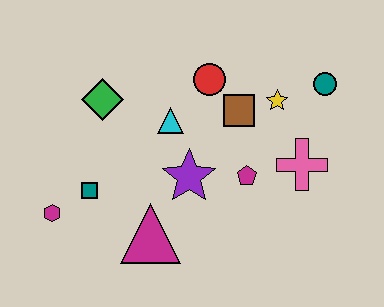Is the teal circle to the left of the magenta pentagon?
No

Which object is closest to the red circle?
The brown square is closest to the red circle.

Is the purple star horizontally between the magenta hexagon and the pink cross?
Yes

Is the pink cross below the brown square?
Yes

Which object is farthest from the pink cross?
The magenta hexagon is farthest from the pink cross.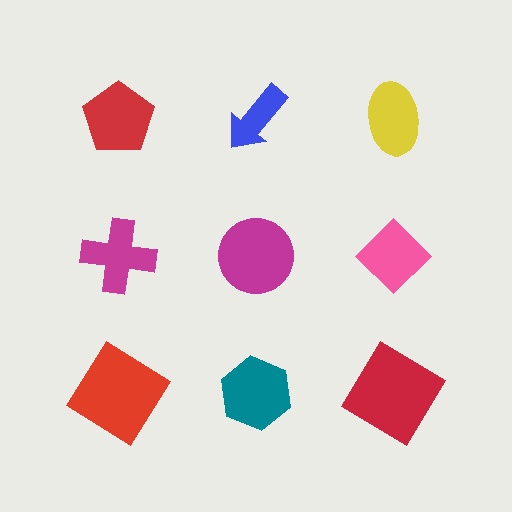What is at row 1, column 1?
A red pentagon.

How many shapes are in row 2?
3 shapes.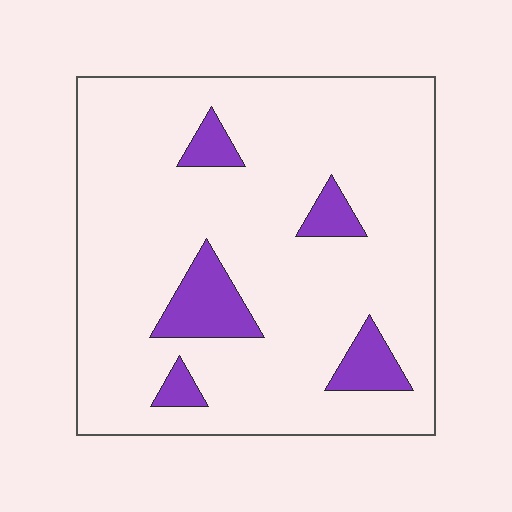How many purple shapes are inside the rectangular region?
5.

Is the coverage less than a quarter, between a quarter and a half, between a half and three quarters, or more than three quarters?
Less than a quarter.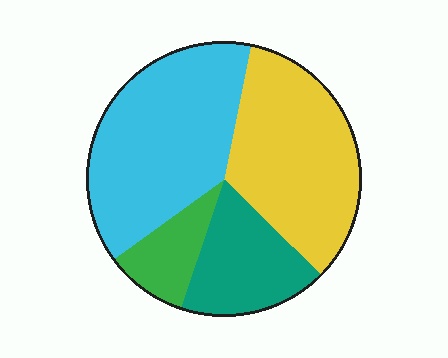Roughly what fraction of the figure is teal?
Teal covers roughly 20% of the figure.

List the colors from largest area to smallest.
From largest to smallest: cyan, yellow, teal, green.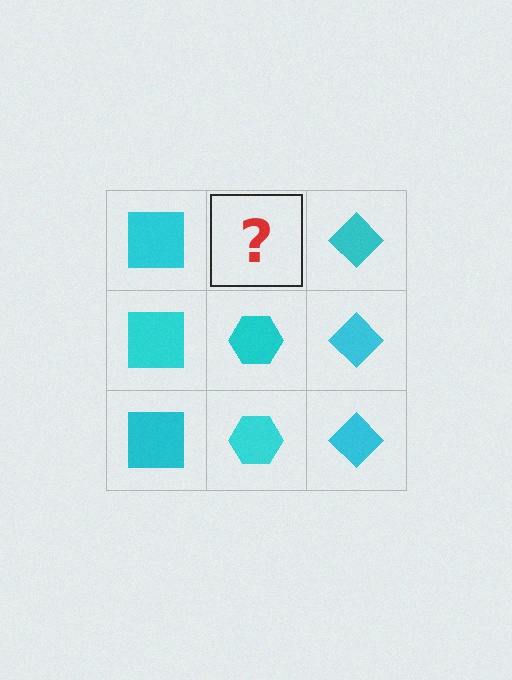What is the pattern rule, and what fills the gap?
The rule is that each column has a consistent shape. The gap should be filled with a cyan hexagon.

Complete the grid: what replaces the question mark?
The question mark should be replaced with a cyan hexagon.